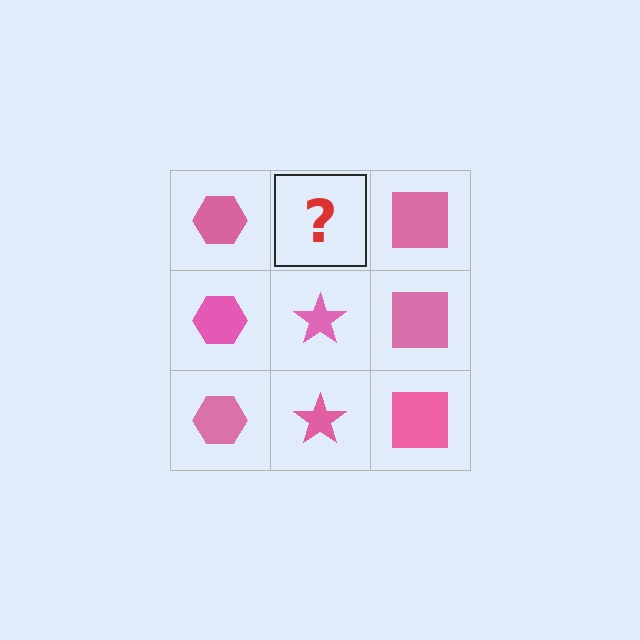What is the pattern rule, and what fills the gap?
The rule is that each column has a consistent shape. The gap should be filled with a pink star.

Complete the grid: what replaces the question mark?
The question mark should be replaced with a pink star.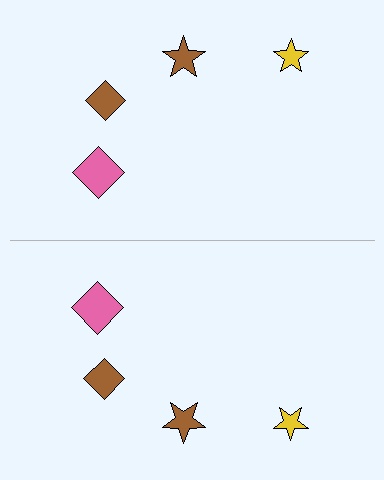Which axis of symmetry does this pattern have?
The pattern has a horizontal axis of symmetry running through the center of the image.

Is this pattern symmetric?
Yes, this pattern has bilateral (reflection) symmetry.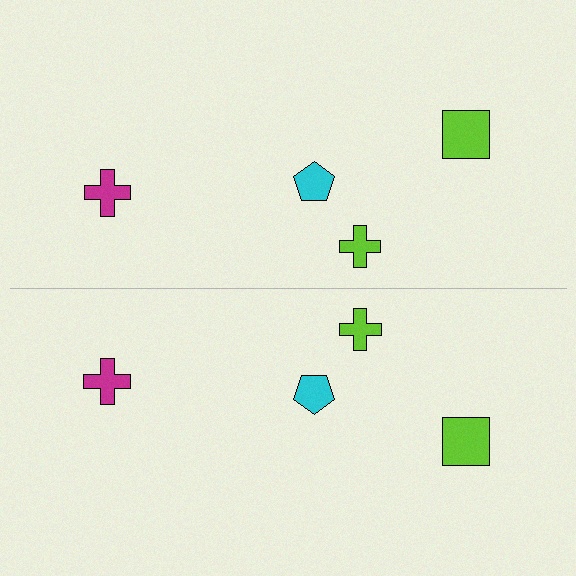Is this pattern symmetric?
Yes, this pattern has bilateral (reflection) symmetry.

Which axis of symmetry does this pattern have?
The pattern has a horizontal axis of symmetry running through the center of the image.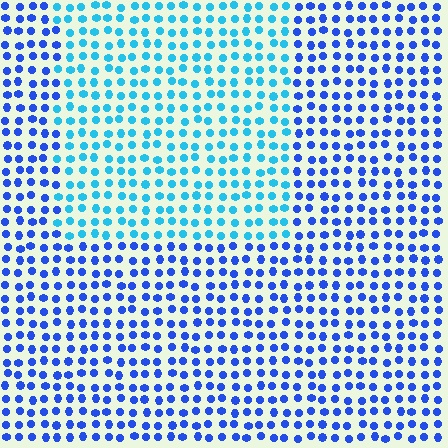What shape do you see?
I see a rectangle.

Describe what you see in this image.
The image is filled with small blue elements in a uniform arrangement. A rectangle-shaped region is visible where the elements are tinted to a slightly different hue, forming a subtle color boundary.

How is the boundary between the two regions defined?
The boundary is defined purely by a slight shift in hue (about 36 degrees). Spacing, size, and orientation are identical on both sides.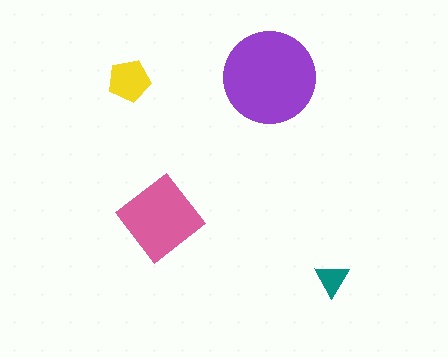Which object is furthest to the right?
The teal triangle is rightmost.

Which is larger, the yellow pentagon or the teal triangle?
The yellow pentagon.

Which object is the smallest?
The teal triangle.